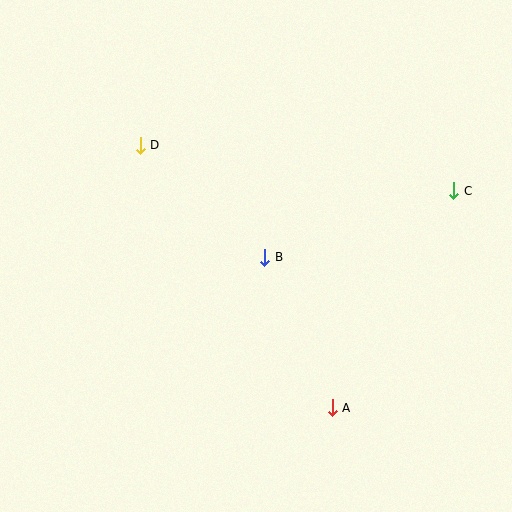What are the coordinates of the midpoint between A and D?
The midpoint between A and D is at (236, 276).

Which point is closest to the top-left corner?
Point D is closest to the top-left corner.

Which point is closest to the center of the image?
Point B at (265, 257) is closest to the center.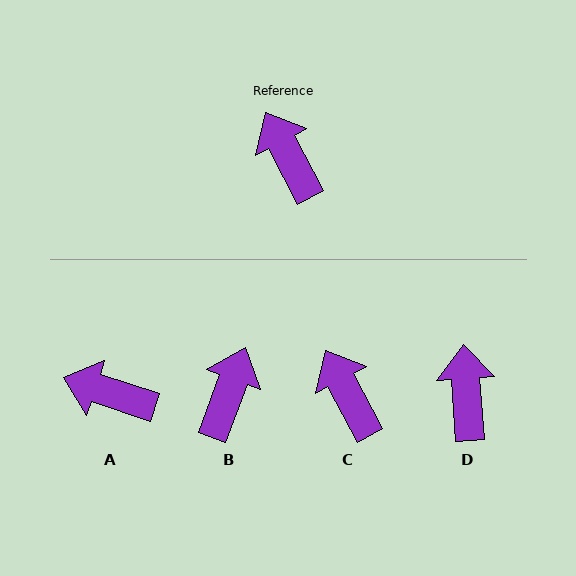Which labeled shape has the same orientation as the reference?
C.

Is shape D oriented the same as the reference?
No, it is off by about 24 degrees.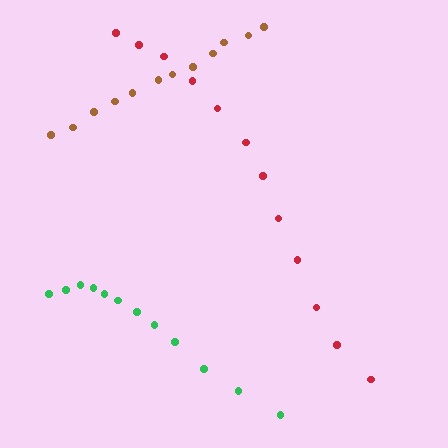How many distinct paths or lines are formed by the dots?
There are 3 distinct paths.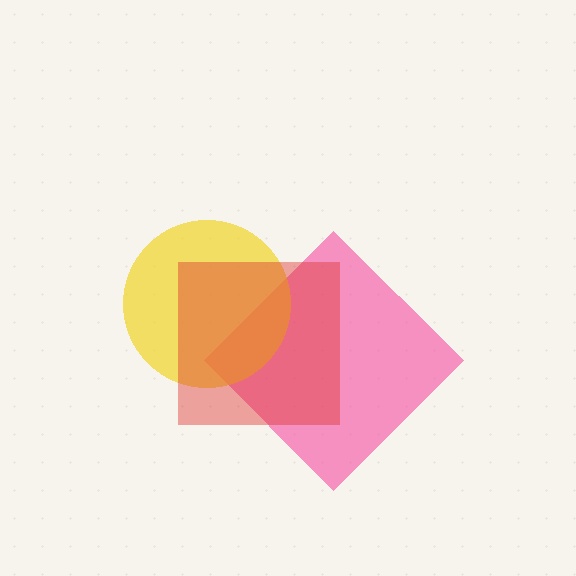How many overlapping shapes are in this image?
There are 3 overlapping shapes in the image.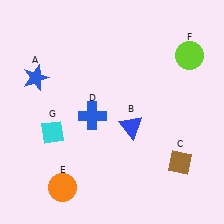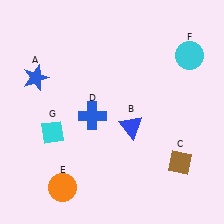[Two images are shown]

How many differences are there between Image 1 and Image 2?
There is 1 difference between the two images.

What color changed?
The circle (F) changed from lime in Image 1 to cyan in Image 2.